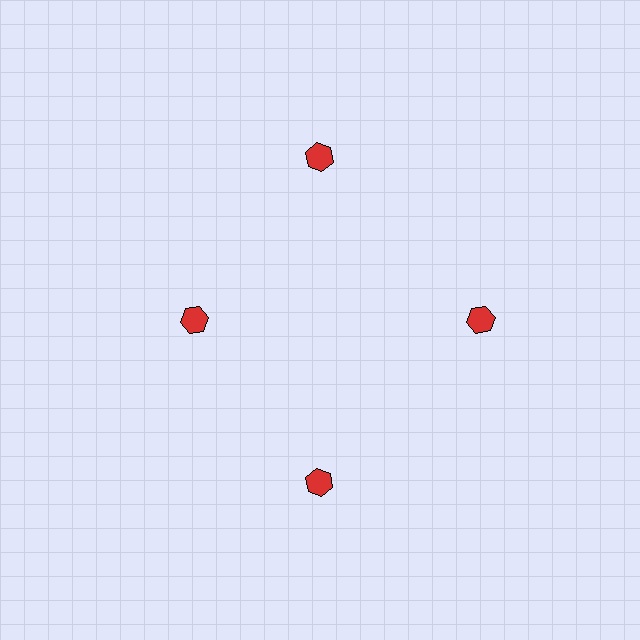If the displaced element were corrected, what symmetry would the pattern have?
It would have 4-fold rotational symmetry — the pattern would map onto itself every 90 degrees.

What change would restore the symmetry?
The symmetry would be restored by moving it outward, back onto the ring so that all 4 hexagons sit at equal angles and equal distance from the center.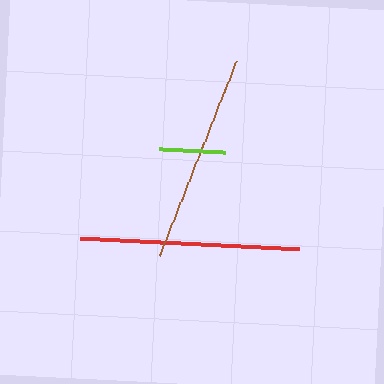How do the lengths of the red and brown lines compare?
The red and brown lines are approximately the same length.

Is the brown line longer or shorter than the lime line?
The brown line is longer than the lime line.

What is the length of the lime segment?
The lime segment is approximately 66 pixels long.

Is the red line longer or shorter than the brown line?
The red line is longer than the brown line.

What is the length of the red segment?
The red segment is approximately 219 pixels long.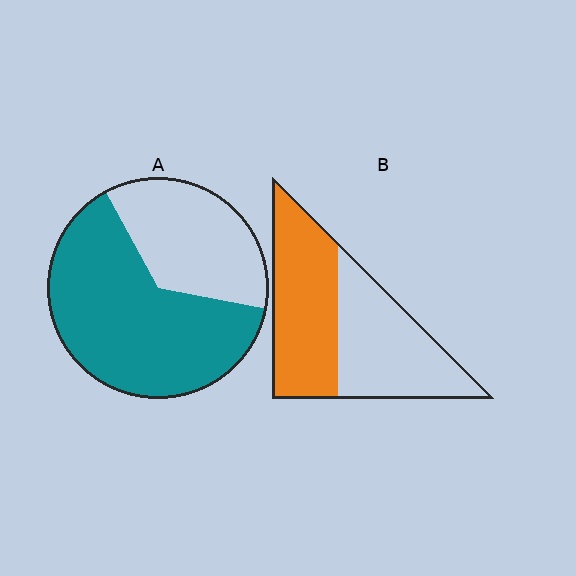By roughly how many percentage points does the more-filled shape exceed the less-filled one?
By roughly 15 percentage points (A over B).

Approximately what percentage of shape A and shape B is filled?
A is approximately 65% and B is approximately 50%.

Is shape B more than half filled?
Roughly half.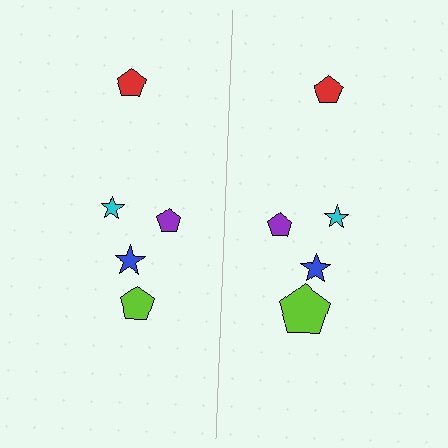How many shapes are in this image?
There are 10 shapes in this image.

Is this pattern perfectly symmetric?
No, the pattern is not perfectly symmetric. The lime pentagon on the right side has a different size than its mirror counterpart.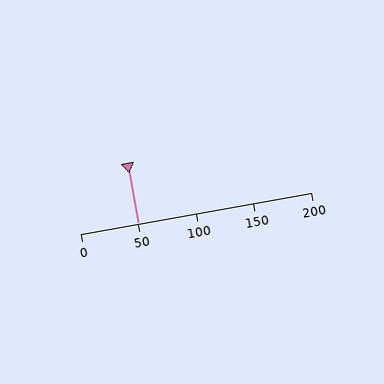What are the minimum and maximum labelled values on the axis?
The axis runs from 0 to 200.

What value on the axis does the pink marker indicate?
The marker indicates approximately 50.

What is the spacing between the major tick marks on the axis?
The major ticks are spaced 50 apart.